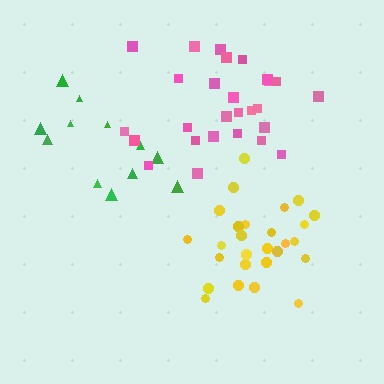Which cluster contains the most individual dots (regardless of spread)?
Yellow (27).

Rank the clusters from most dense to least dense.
yellow, pink, green.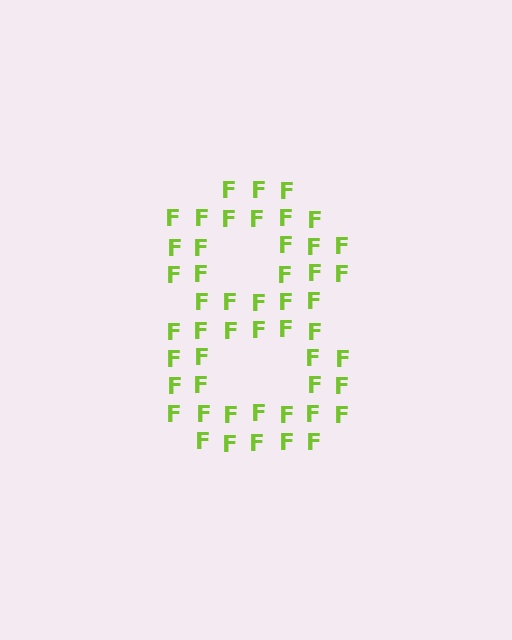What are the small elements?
The small elements are letter F's.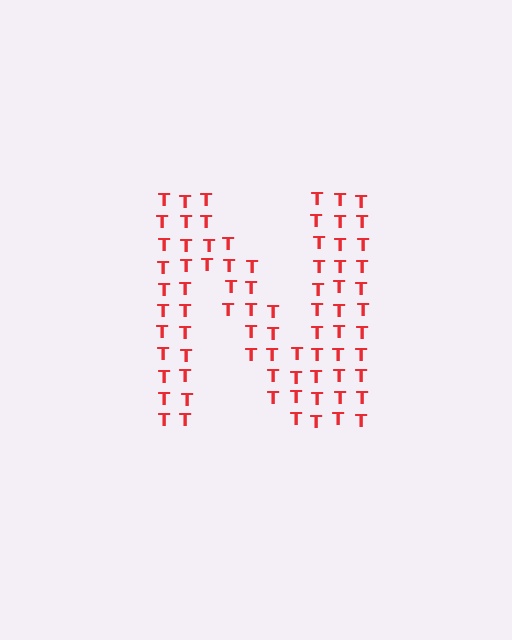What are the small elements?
The small elements are letter T's.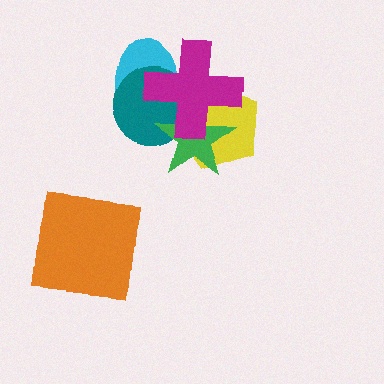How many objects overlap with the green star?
4 objects overlap with the green star.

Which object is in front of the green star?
The magenta cross is in front of the green star.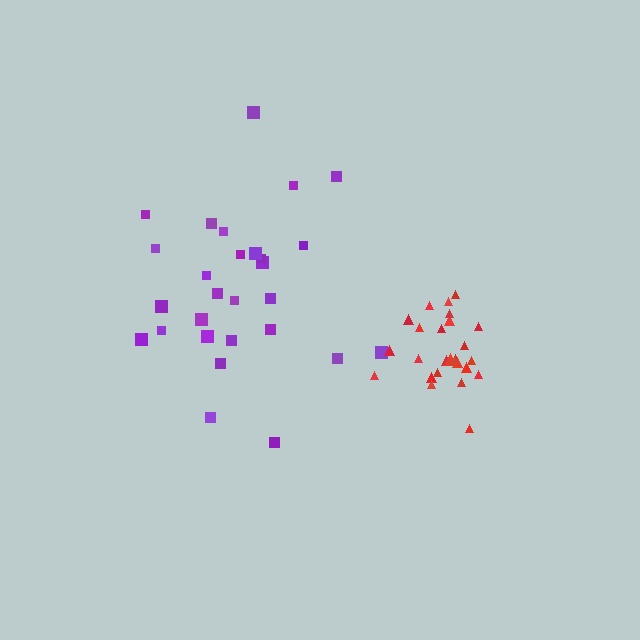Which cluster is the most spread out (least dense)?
Purple.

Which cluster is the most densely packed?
Red.